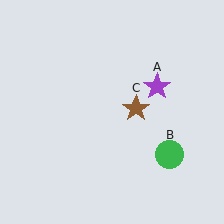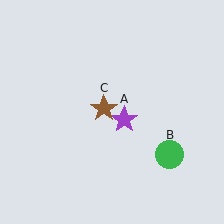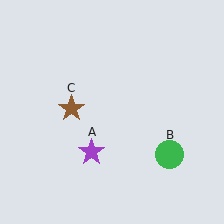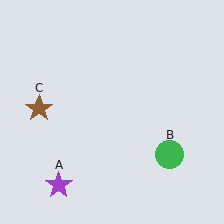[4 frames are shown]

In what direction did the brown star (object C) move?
The brown star (object C) moved left.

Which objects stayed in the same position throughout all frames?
Green circle (object B) remained stationary.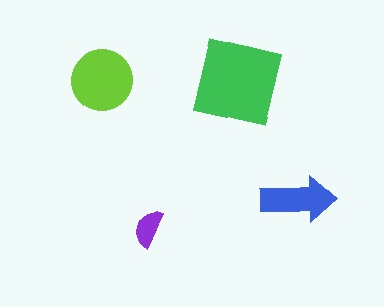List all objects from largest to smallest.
The green square, the lime circle, the blue arrow, the purple semicircle.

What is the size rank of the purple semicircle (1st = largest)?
4th.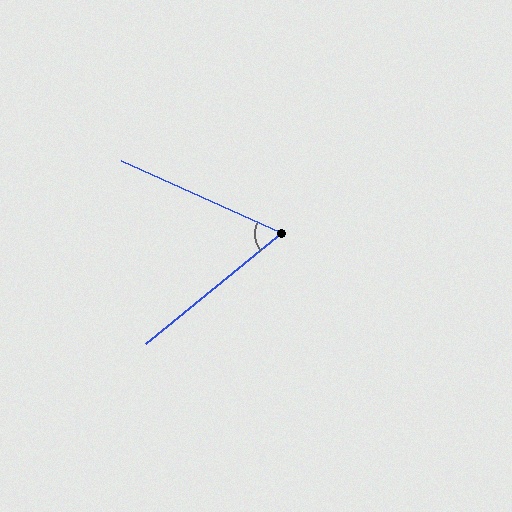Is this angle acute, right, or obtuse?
It is acute.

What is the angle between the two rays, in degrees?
Approximately 63 degrees.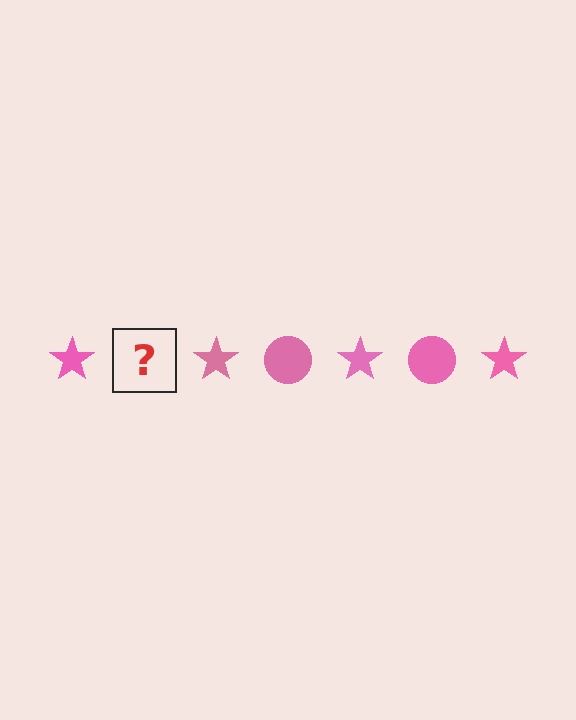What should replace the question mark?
The question mark should be replaced with a pink circle.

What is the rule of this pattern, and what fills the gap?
The rule is that the pattern cycles through star, circle shapes in pink. The gap should be filled with a pink circle.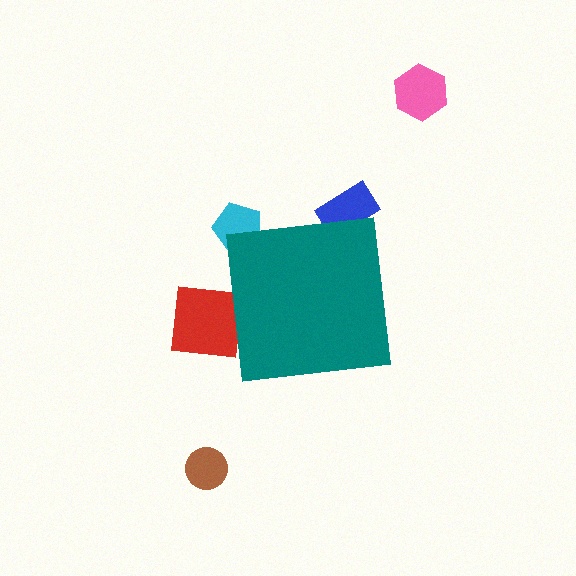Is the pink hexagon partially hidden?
No, the pink hexagon is fully visible.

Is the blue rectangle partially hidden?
Yes, the blue rectangle is partially hidden behind the teal square.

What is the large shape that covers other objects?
A teal square.